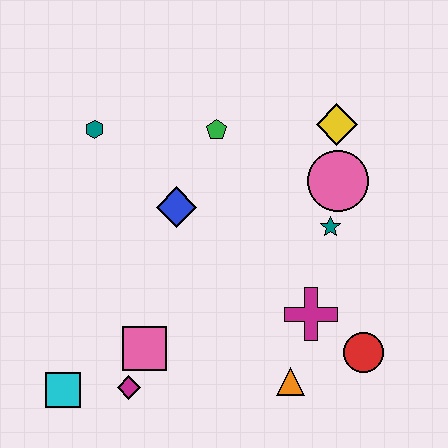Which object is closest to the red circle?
The magenta cross is closest to the red circle.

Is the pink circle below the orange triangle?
No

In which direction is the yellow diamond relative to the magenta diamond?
The yellow diamond is above the magenta diamond.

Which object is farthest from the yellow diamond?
The cyan square is farthest from the yellow diamond.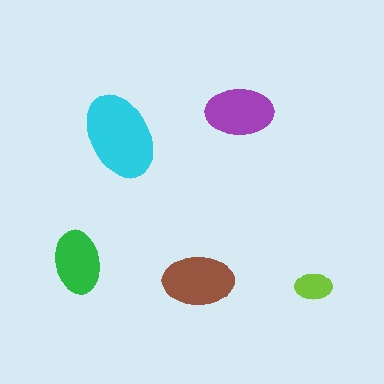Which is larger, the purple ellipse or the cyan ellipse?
The cyan one.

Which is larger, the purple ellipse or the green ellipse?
The purple one.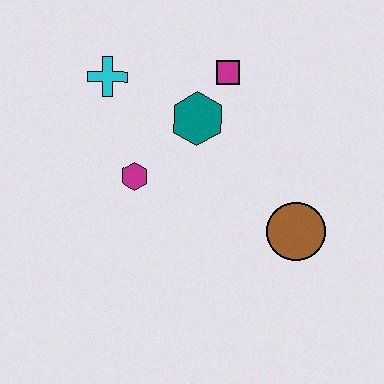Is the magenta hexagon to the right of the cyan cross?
Yes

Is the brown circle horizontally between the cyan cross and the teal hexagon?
No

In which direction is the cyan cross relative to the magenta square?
The cyan cross is to the left of the magenta square.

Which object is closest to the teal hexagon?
The magenta square is closest to the teal hexagon.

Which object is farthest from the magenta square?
The brown circle is farthest from the magenta square.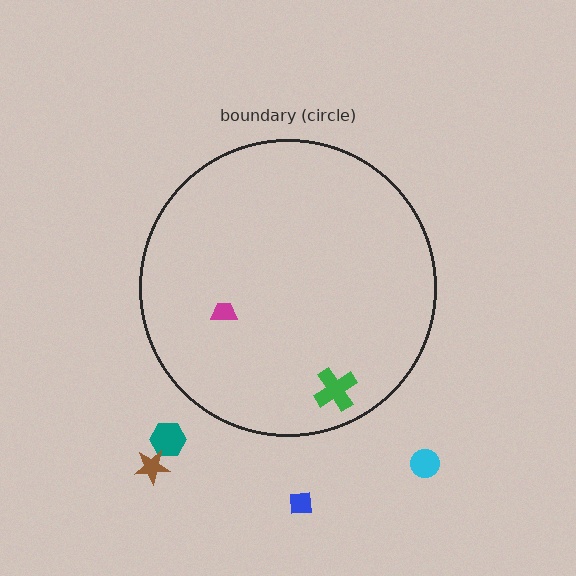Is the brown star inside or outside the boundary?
Outside.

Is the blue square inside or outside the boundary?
Outside.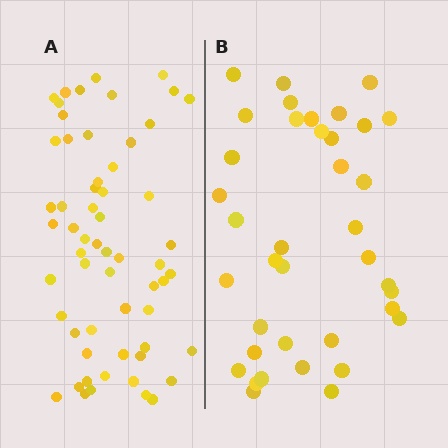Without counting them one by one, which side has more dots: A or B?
Region A (the left region) has more dots.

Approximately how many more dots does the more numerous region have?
Region A has approximately 20 more dots than region B.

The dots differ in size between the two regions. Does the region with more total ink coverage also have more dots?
No. Region B has more total ink coverage because its dots are larger, but region A actually contains more individual dots. Total area can be misleading — the number of items is what matters here.